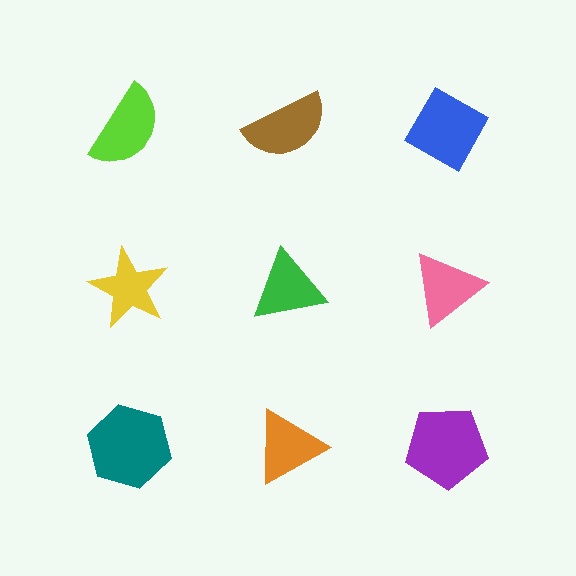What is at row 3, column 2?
An orange triangle.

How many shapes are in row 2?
3 shapes.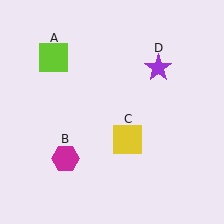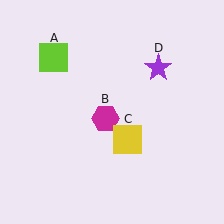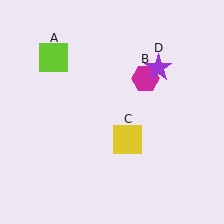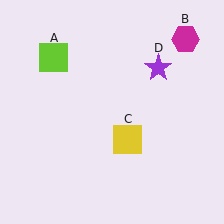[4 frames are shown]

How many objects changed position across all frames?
1 object changed position: magenta hexagon (object B).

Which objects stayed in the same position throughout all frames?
Lime square (object A) and yellow square (object C) and purple star (object D) remained stationary.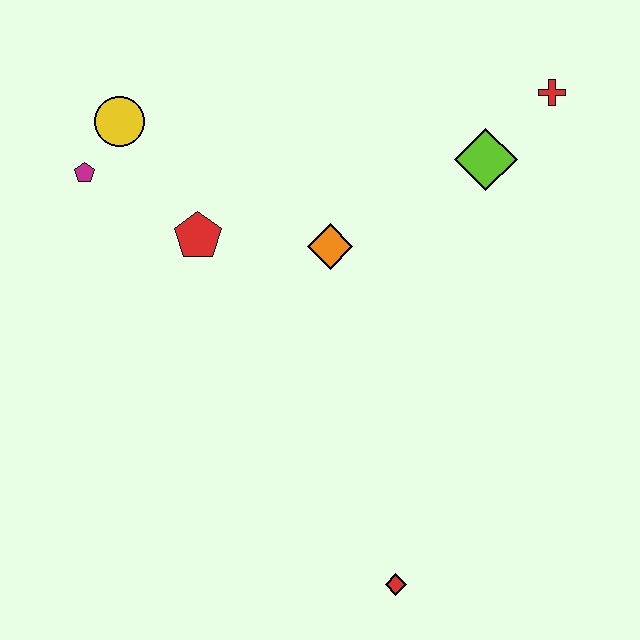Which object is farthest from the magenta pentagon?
The red diamond is farthest from the magenta pentagon.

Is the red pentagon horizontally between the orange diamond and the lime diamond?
No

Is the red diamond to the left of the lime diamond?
Yes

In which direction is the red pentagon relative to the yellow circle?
The red pentagon is below the yellow circle.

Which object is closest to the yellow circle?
The magenta pentagon is closest to the yellow circle.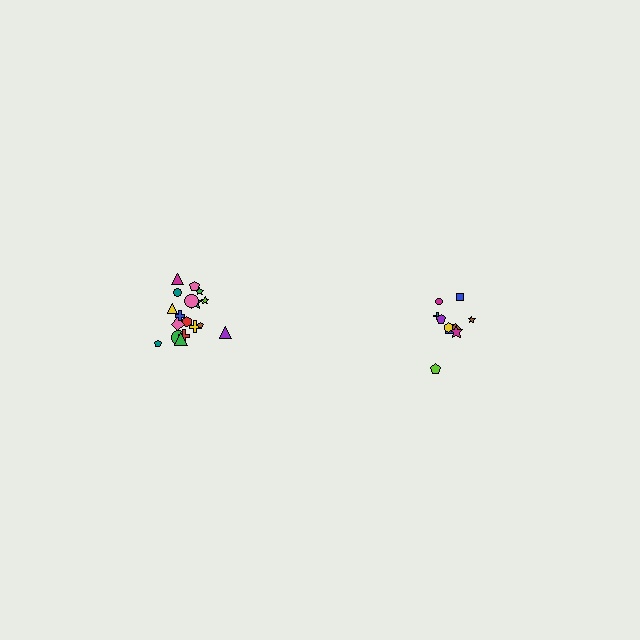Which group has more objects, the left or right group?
The left group.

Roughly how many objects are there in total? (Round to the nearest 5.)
Roughly 30 objects in total.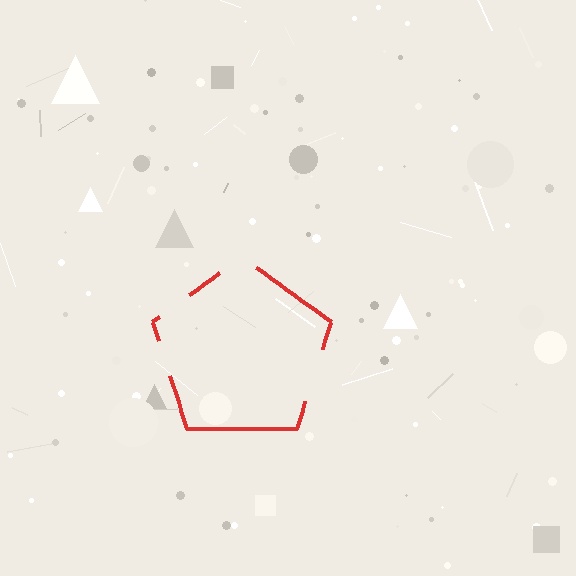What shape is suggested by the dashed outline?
The dashed outline suggests a pentagon.